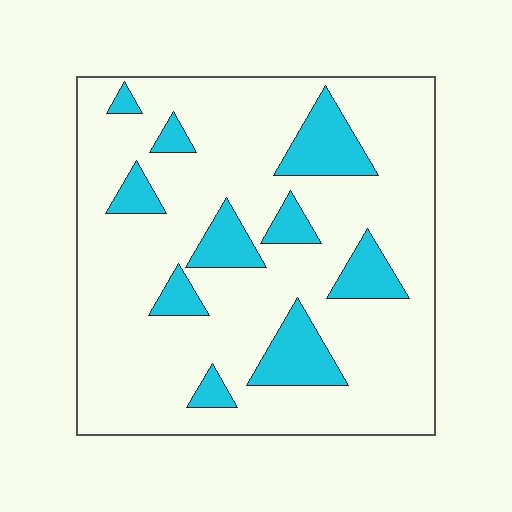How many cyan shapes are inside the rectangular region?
10.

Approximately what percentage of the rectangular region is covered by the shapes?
Approximately 20%.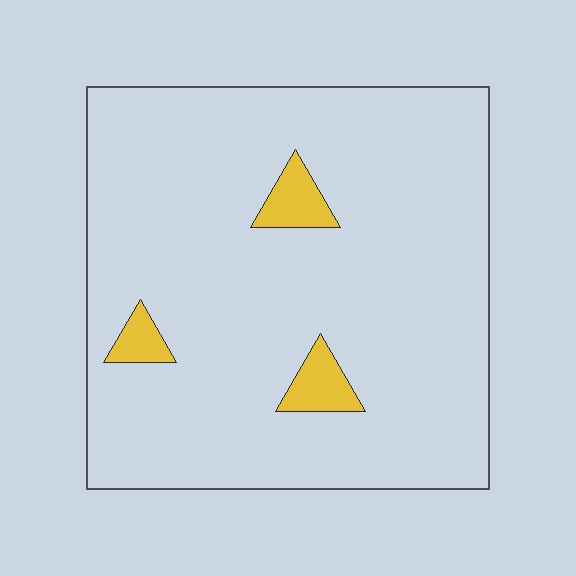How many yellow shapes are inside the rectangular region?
3.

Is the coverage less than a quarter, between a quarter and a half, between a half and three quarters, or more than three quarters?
Less than a quarter.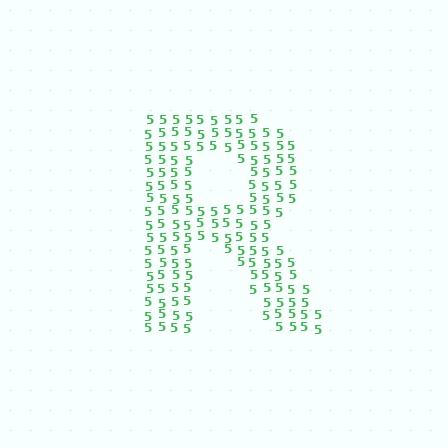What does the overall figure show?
The overall figure shows the letter R.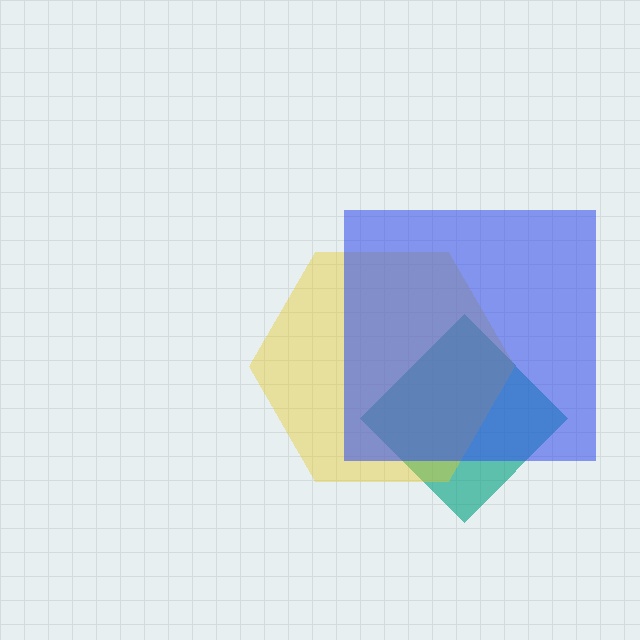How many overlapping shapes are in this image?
There are 3 overlapping shapes in the image.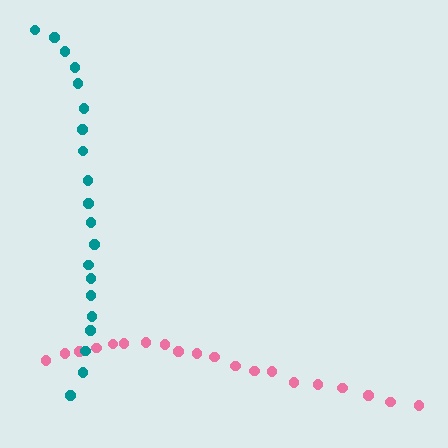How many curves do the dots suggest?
There are 2 distinct paths.